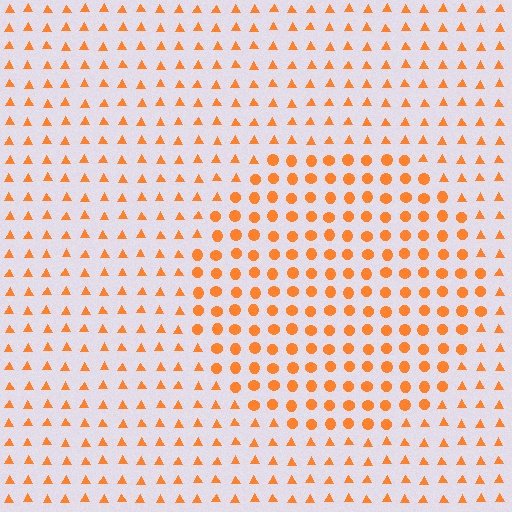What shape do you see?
I see a circle.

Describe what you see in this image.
The image is filled with small orange elements arranged in a uniform grid. A circle-shaped region contains circles, while the surrounding area contains triangles. The boundary is defined purely by the change in element shape.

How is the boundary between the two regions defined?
The boundary is defined by a change in element shape: circles inside vs. triangles outside. All elements share the same color and spacing.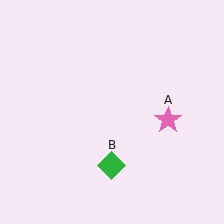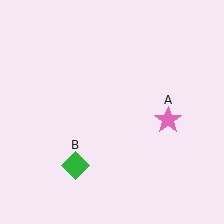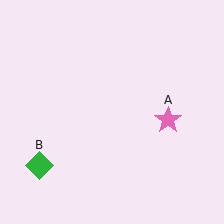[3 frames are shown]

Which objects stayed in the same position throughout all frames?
Pink star (object A) remained stationary.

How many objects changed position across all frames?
1 object changed position: green diamond (object B).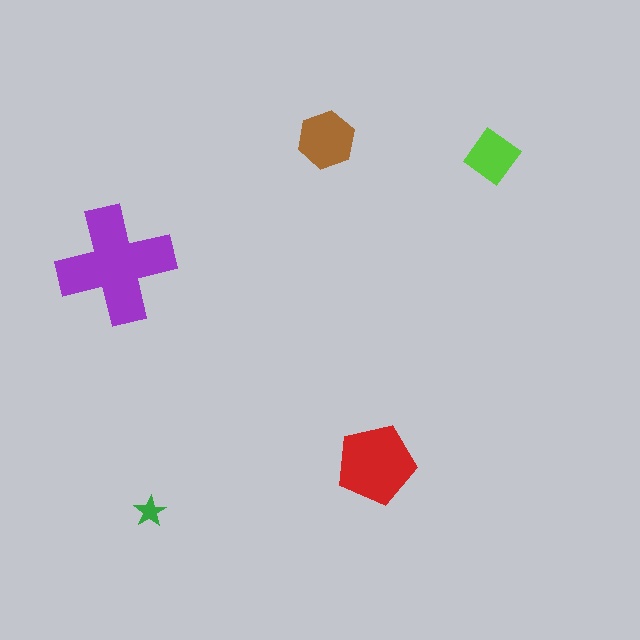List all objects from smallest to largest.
The green star, the lime diamond, the brown hexagon, the red pentagon, the purple cross.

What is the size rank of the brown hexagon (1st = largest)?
3rd.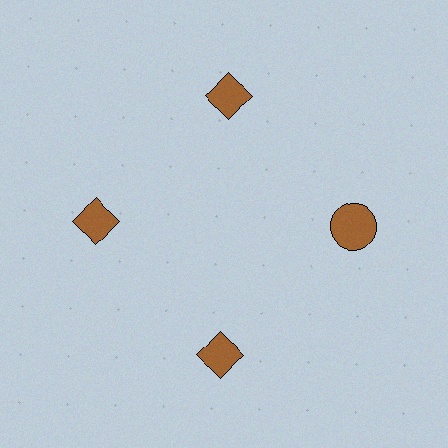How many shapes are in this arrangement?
There are 4 shapes arranged in a ring pattern.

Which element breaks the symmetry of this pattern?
The brown circle at roughly the 3 o'clock position breaks the symmetry. All other shapes are brown diamonds.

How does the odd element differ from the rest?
It has a different shape: circle instead of diamond.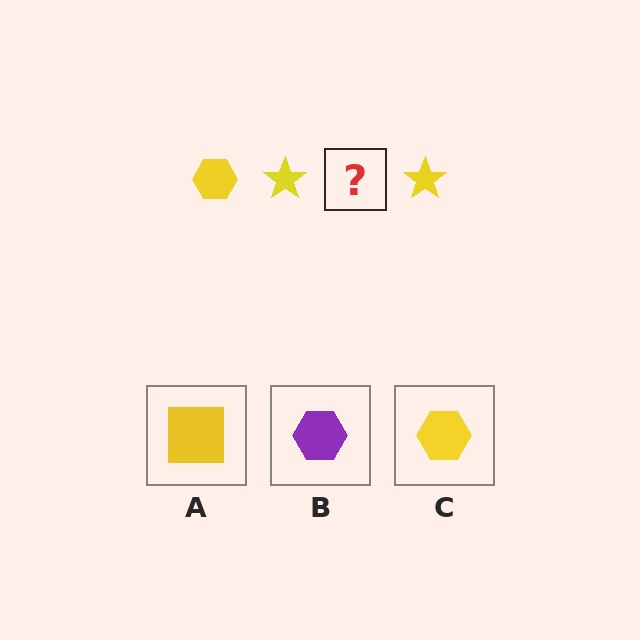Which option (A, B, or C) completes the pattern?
C.